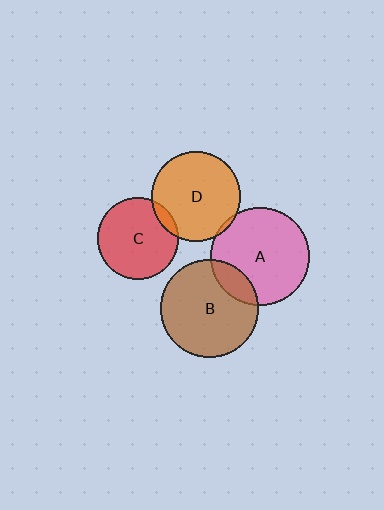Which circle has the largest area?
Circle A (pink).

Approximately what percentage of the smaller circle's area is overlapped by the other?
Approximately 10%.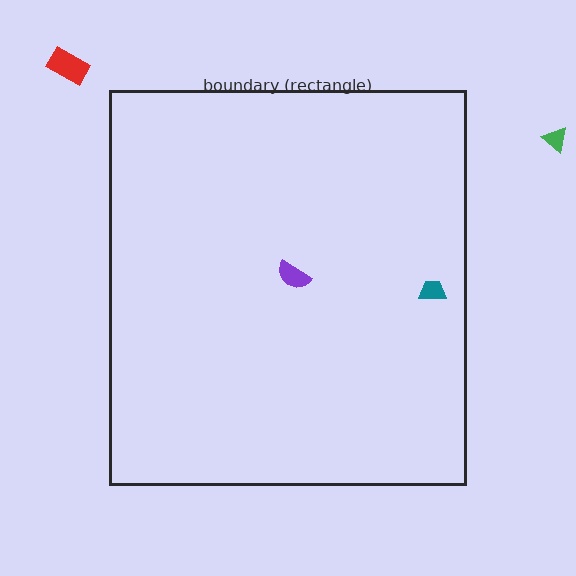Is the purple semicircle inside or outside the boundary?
Inside.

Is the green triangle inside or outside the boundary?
Outside.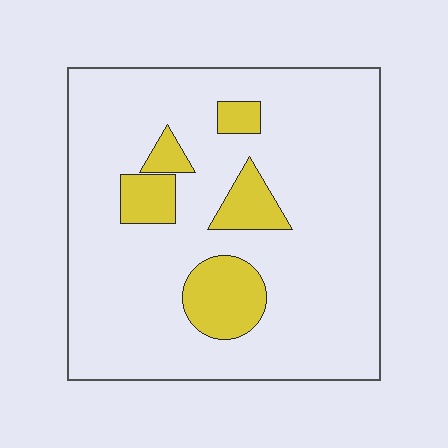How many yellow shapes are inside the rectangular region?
5.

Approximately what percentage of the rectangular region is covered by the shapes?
Approximately 15%.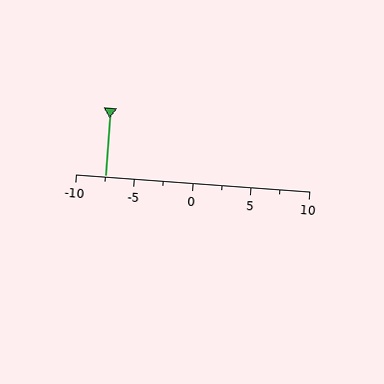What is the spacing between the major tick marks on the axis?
The major ticks are spaced 5 apart.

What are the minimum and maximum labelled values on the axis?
The axis runs from -10 to 10.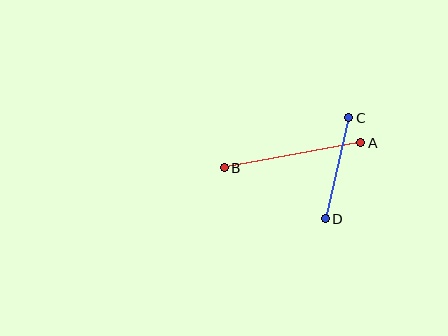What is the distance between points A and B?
The distance is approximately 139 pixels.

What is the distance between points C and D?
The distance is approximately 104 pixels.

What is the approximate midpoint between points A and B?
The midpoint is at approximately (292, 155) pixels.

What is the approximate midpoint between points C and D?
The midpoint is at approximately (337, 168) pixels.